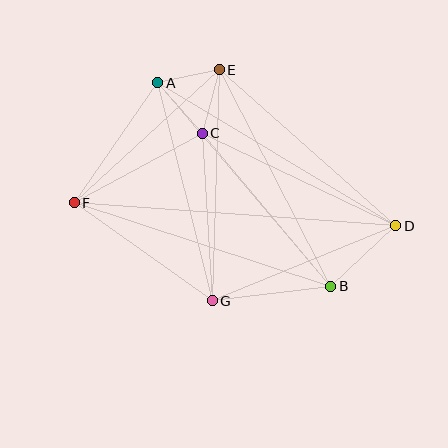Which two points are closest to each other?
Points A and E are closest to each other.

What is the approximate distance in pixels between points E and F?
The distance between E and F is approximately 197 pixels.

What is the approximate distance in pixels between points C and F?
The distance between C and F is approximately 146 pixels.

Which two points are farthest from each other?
Points D and F are farthest from each other.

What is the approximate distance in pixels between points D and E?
The distance between D and E is approximately 236 pixels.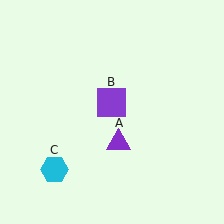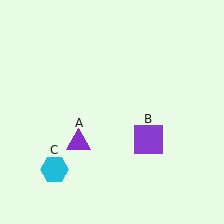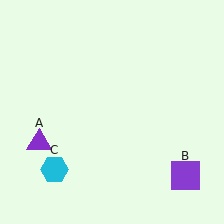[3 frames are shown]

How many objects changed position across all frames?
2 objects changed position: purple triangle (object A), purple square (object B).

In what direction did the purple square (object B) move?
The purple square (object B) moved down and to the right.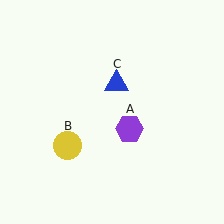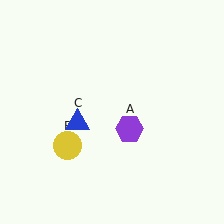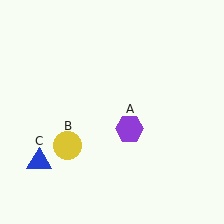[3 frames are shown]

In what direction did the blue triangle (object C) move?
The blue triangle (object C) moved down and to the left.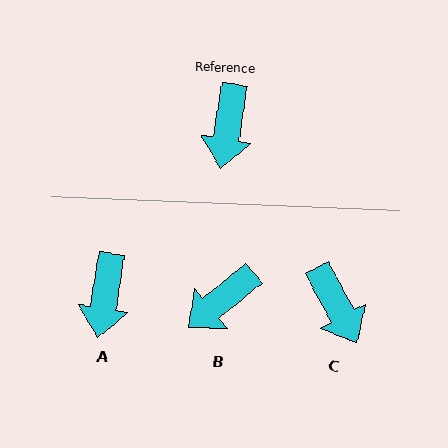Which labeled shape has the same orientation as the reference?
A.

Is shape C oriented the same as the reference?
No, it is off by about 38 degrees.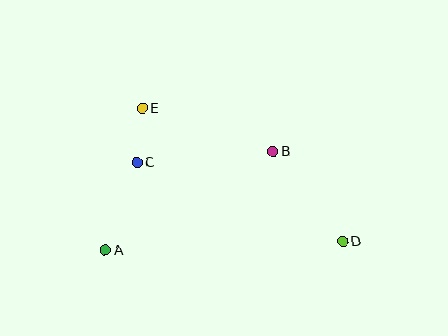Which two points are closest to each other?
Points C and E are closest to each other.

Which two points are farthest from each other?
Points D and E are farthest from each other.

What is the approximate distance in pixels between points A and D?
The distance between A and D is approximately 238 pixels.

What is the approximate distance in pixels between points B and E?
The distance between B and E is approximately 137 pixels.